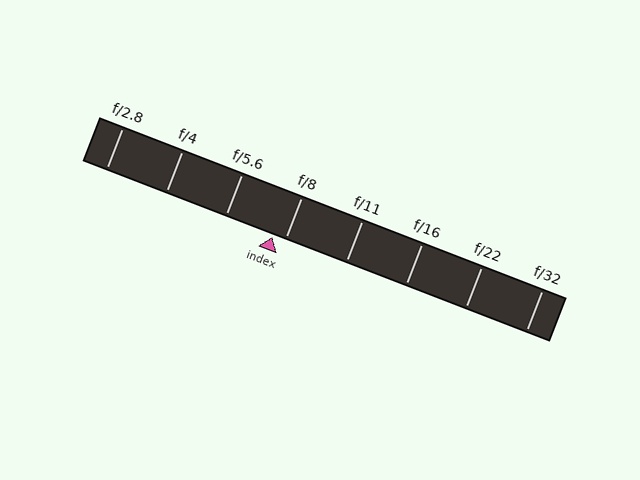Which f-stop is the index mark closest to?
The index mark is closest to f/8.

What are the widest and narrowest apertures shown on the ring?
The widest aperture shown is f/2.8 and the narrowest is f/32.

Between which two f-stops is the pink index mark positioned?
The index mark is between f/5.6 and f/8.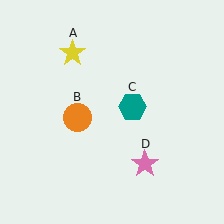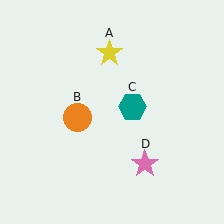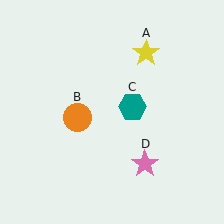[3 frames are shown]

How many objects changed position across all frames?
1 object changed position: yellow star (object A).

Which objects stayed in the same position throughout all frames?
Orange circle (object B) and teal hexagon (object C) and pink star (object D) remained stationary.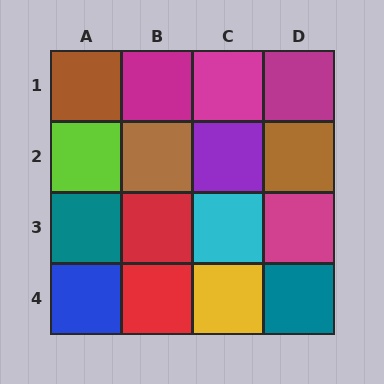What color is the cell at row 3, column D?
Magenta.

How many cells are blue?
1 cell is blue.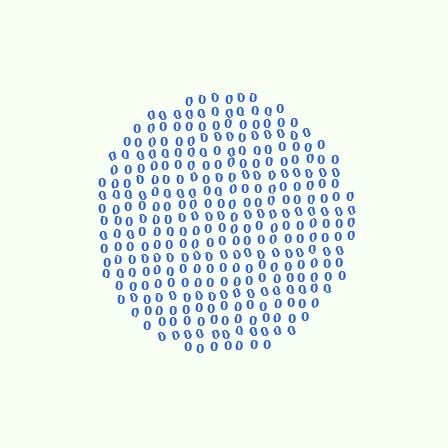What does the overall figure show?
The overall figure shows a circle.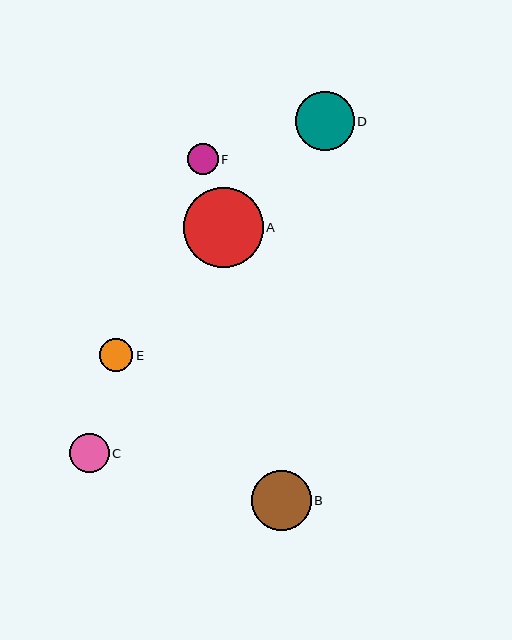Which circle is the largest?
Circle A is the largest with a size of approximately 80 pixels.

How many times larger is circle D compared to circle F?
Circle D is approximately 1.9 times the size of circle F.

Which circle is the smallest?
Circle F is the smallest with a size of approximately 31 pixels.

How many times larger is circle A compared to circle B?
Circle A is approximately 1.3 times the size of circle B.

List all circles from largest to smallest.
From largest to smallest: A, B, D, C, E, F.